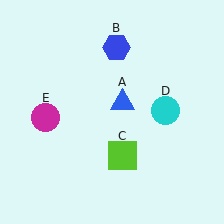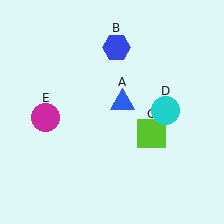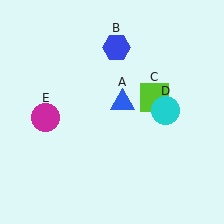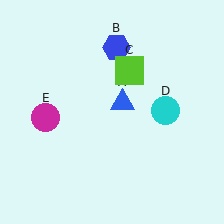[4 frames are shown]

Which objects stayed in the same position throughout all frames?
Blue triangle (object A) and blue hexagon (object B) and cyan circle (object D) and magenta circle (object E) remained stationary.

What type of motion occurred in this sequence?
The lime square (object C) rotated counterclockwise around the center of the scene.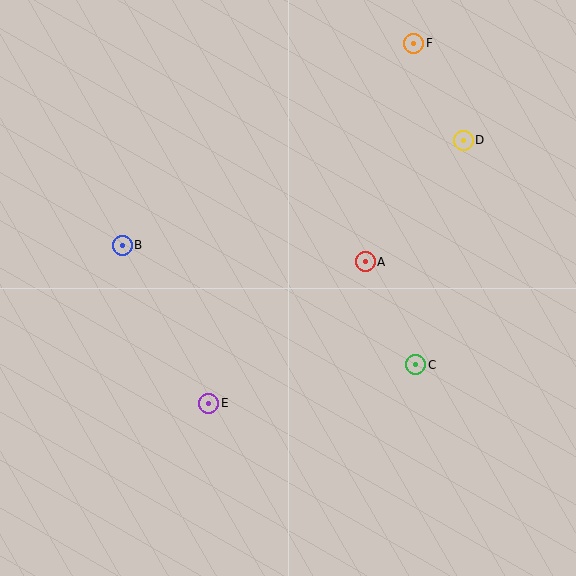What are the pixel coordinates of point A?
Point A is at (365, 262).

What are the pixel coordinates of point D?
Point D is at (463, 140).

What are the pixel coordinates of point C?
Point C is at (416, 365).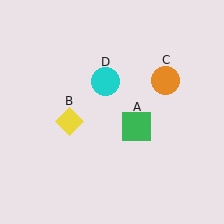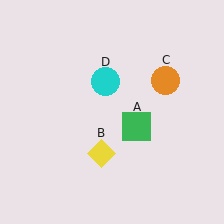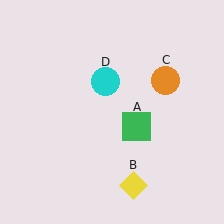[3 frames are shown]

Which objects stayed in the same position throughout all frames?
Green square (object A) and orange circle (object C) and cyan circle (object D) remained stationary.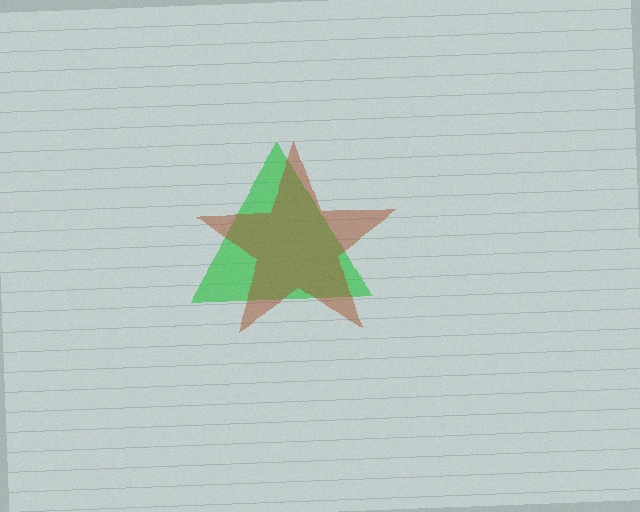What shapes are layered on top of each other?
The layered shapes are: a green triangle, a brown star.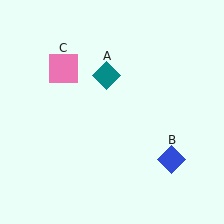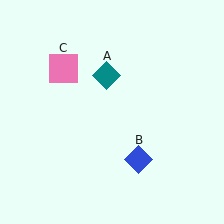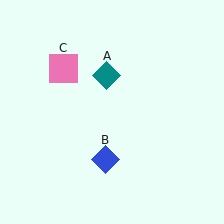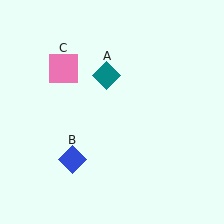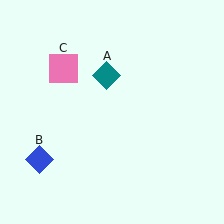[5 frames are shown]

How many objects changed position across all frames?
1 object changed position: blue diamond (object B).